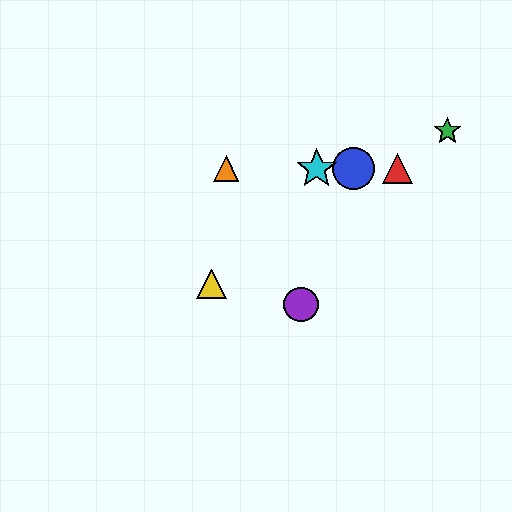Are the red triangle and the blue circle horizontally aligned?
Yes, both are at y≈169.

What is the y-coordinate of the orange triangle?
The orange triangle is at y≈169.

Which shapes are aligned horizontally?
The red triangle, the blue circle, the orange triangle, the cyan star are aligned horizontally.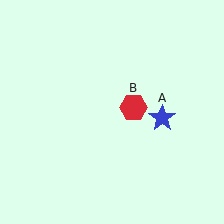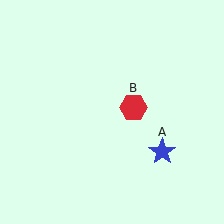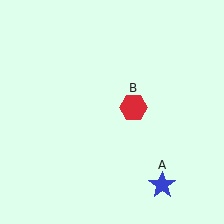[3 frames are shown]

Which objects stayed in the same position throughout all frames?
Red hexagon (object B) remained stationary.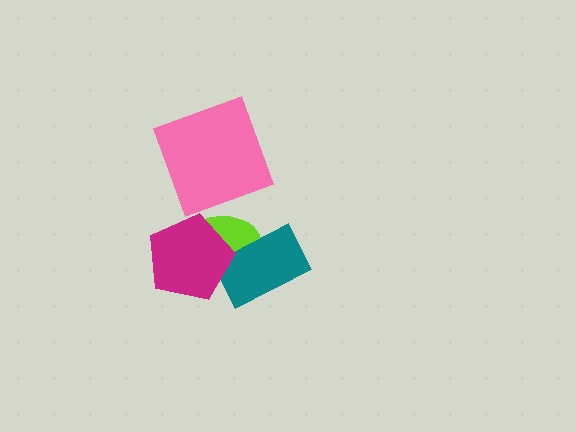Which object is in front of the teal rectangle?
The magenta pentagon is in front of the teal rectangle.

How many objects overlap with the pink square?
0 objects overlap with the pink square.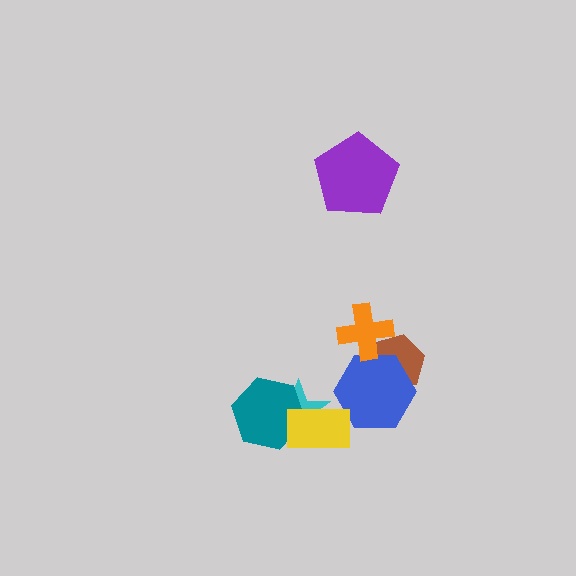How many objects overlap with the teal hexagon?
2 objects overlap with the teal hexagon.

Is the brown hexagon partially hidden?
Yes, it is partially covered by another shape.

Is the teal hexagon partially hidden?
Yes, it is partially covered by another shape.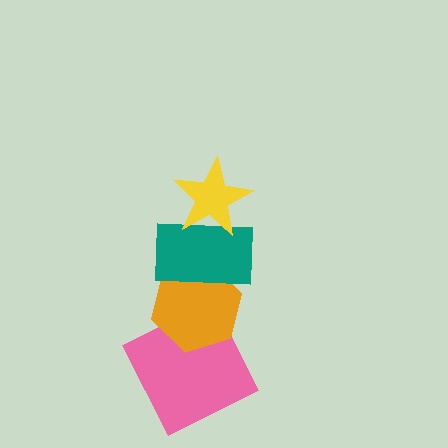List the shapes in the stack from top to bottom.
From top to bottom: the yellow star, the teal rectangle, the orange hexagon, the pink square.